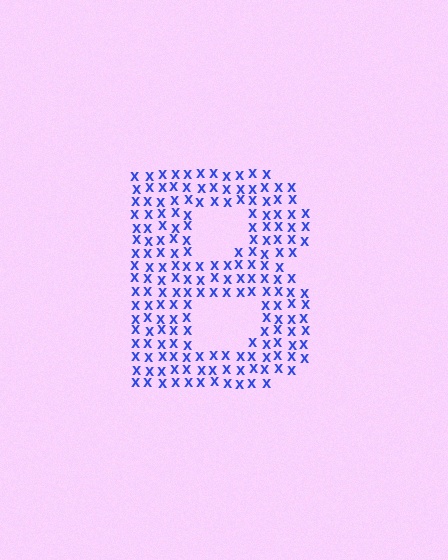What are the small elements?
The small elements are letter X's.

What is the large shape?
The large shape is the letter B.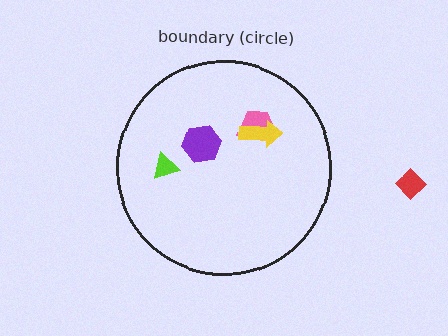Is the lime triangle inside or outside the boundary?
Inside.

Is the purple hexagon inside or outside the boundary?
Inside.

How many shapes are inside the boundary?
4 inside, 1 outside.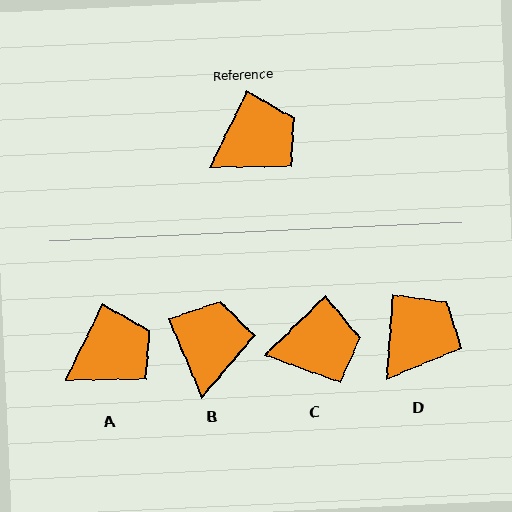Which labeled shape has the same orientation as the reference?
A.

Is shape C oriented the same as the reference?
No, it is off by about 20 degrees.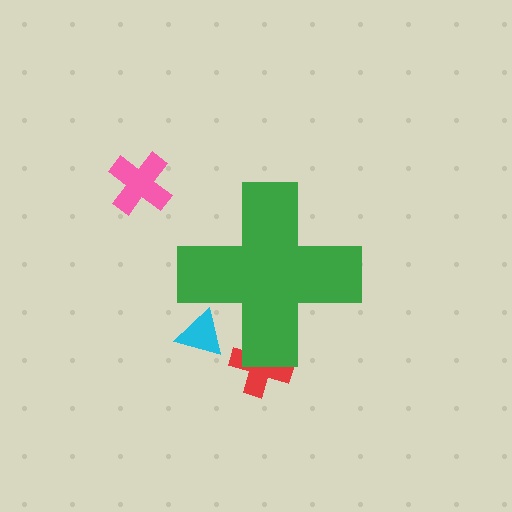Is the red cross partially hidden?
Yes, the red cross is partially hidden behind the green cross.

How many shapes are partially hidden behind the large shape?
2 shapes are partially hidden.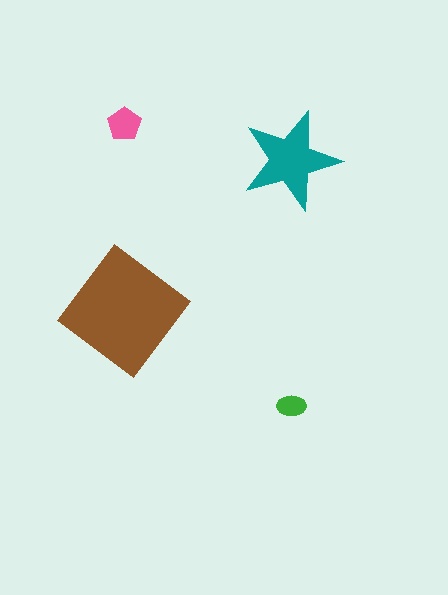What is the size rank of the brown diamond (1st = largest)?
1st.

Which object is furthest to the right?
The green ellipse is rightmost.